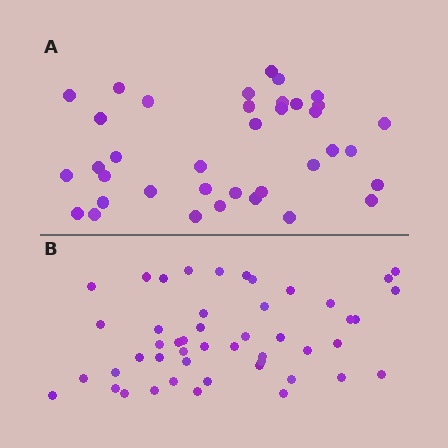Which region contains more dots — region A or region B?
Region B (the bottom region) has more dots.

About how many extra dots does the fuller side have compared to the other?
Region B has roughly 12 or so more dots than region A.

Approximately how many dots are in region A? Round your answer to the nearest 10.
About 40 dots. (The exact count is 37, which rounds to 40.)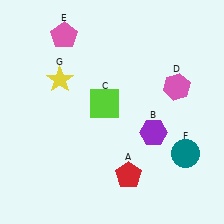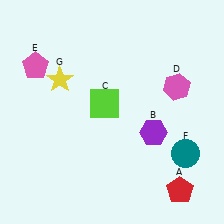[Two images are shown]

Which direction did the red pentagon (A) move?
The red pentagon (A) moved right.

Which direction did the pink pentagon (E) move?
The pink pentagon (E) moved down.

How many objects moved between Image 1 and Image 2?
2 objects moved between the two images.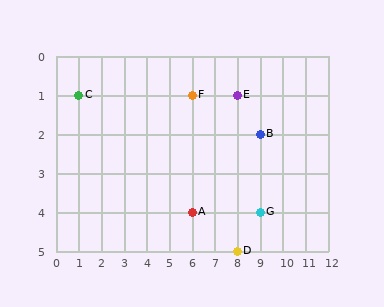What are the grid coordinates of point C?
Point C is at grid coordinates (1, 1).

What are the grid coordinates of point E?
Point E is at grid coordinates (8, 1).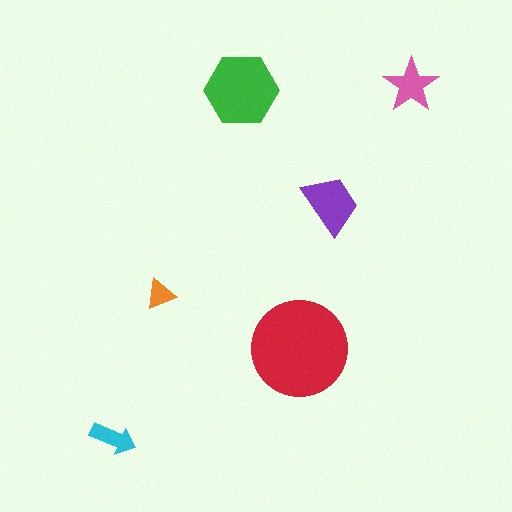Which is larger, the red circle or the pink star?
The red circle.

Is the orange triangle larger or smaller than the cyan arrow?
Smaller.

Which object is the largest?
The red circle.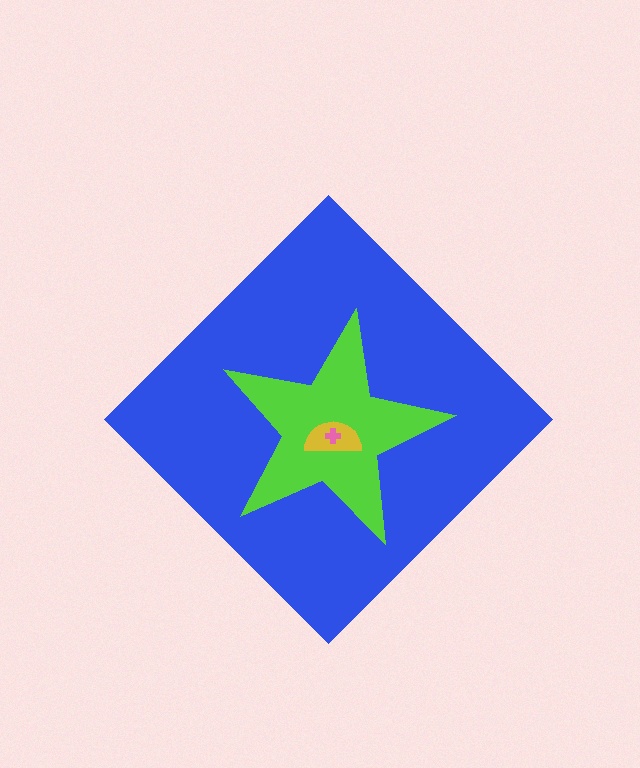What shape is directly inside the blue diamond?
The lime star.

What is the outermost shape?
The blue diamond.